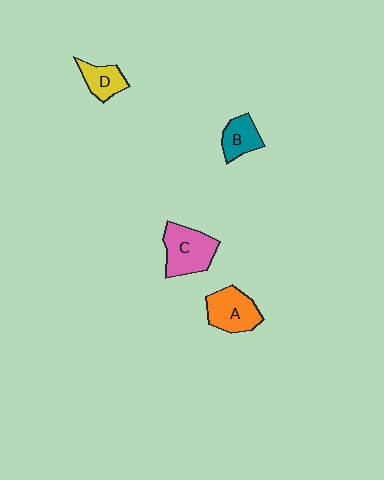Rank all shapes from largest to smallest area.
From largest to smallest: C (pink), A (orange), B (teal), D (yellow).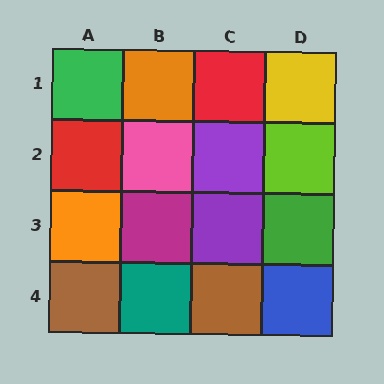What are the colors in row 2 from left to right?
Red, pink, purple, lime.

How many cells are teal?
1 cell is teal.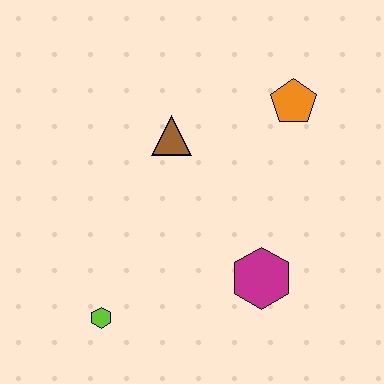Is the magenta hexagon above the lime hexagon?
Yes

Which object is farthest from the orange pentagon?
The lime hexagon is farthest from the orange pentagon.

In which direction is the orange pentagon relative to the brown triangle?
The orange pentagon is to the right of the brown triangle.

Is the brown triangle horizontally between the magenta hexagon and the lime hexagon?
Yes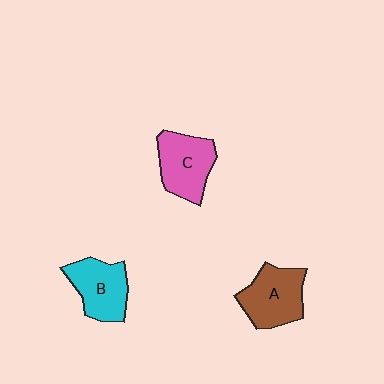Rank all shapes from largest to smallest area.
From largest to smallest: A (brown), C (pink), B (cyan).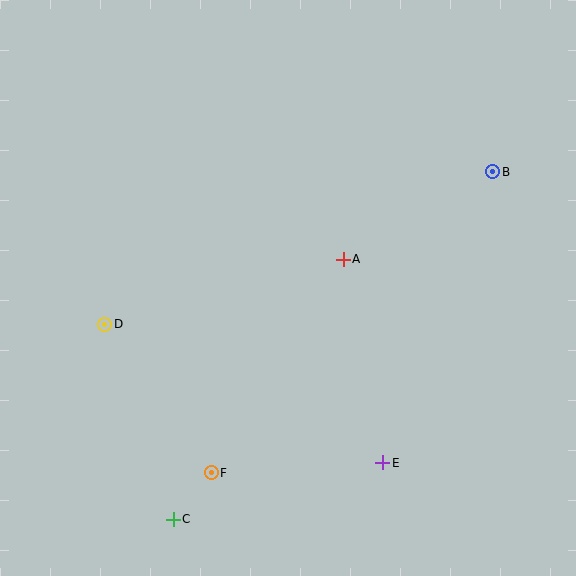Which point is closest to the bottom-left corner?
Point C is closest to the bottom-left corner.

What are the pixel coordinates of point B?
Point B is at (493, 172).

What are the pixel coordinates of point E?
Point E is at (383, 463).